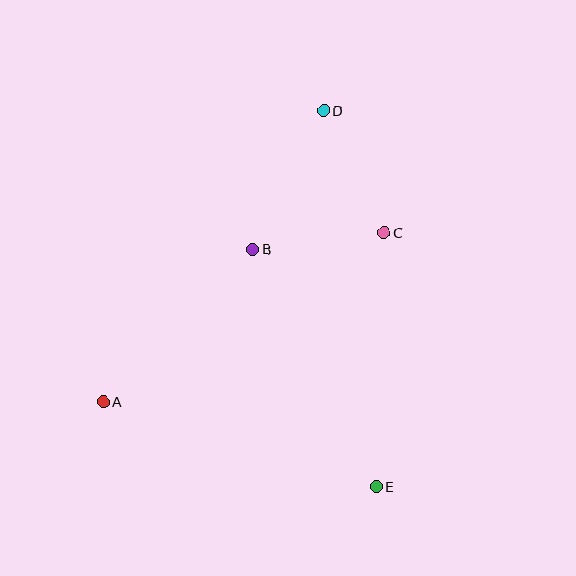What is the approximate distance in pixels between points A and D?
The distance between A and D is approximately 365 pixels.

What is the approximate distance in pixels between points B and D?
The distance between B and D is approximately 156 pixels.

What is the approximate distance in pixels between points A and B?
The distance between A and B is approximately 214 pixels.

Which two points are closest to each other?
Points B and C are closest to each other.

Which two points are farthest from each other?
Points D and E are farthest from each other.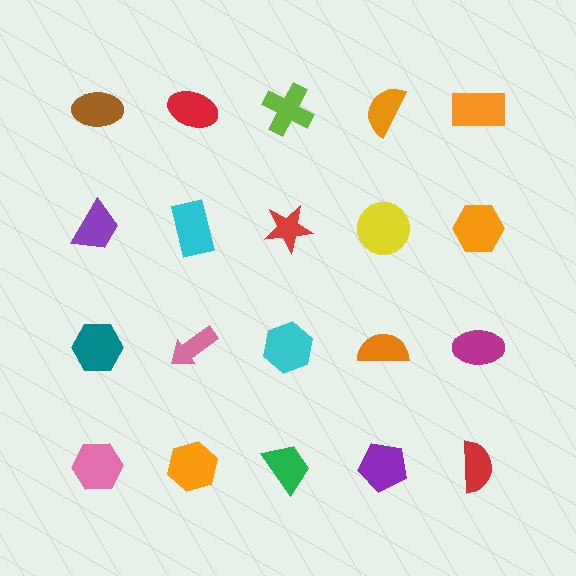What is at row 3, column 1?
A teal hexagon.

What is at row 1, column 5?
An orange rectangle.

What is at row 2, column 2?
A cyan rectangle.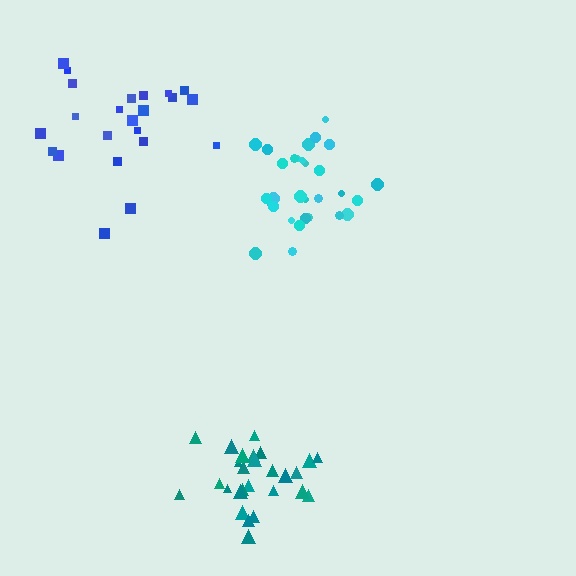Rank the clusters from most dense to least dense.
cyan, teal, blue.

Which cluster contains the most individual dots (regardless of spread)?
Cyan (30).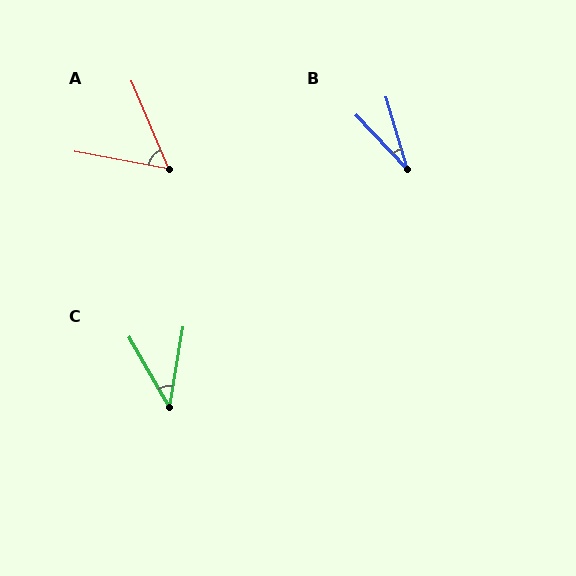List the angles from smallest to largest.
B (27°), C (39°), A (56°).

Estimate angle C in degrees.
Approximately 39 degrees.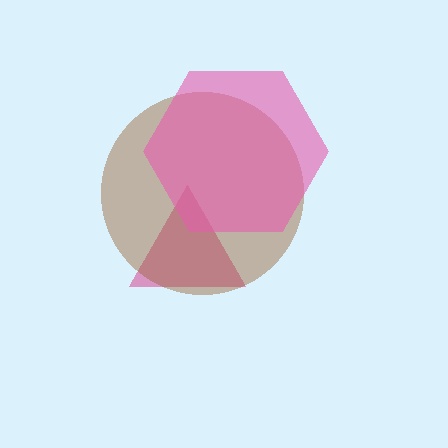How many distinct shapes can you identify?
There are 3 distinct shapes: a magenta triangle, a brown circle, a pink hexagon.